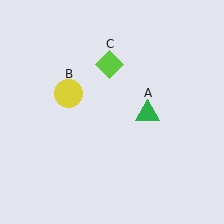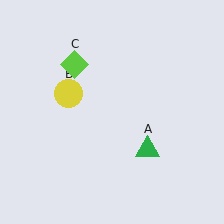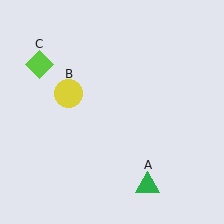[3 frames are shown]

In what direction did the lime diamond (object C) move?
The lime diamond (object C) moved left.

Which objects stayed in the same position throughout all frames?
Yellow circle (object B) remained stationary.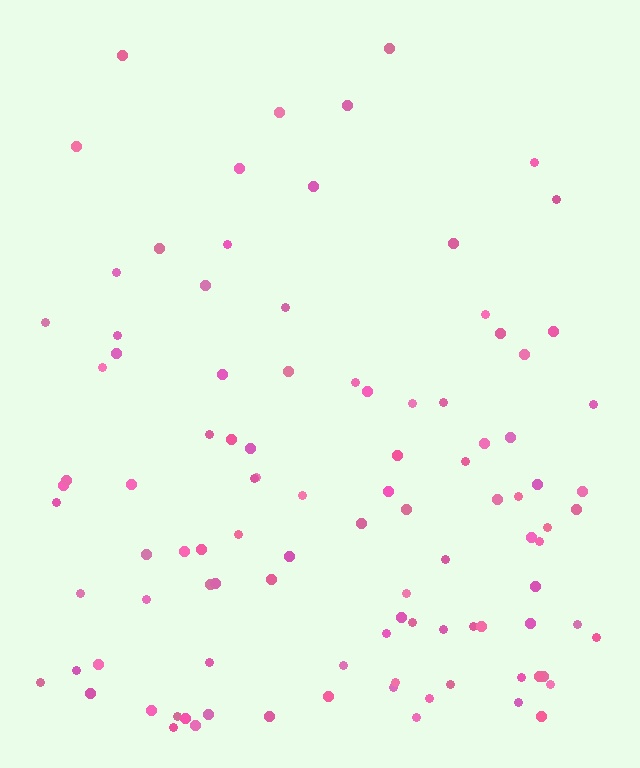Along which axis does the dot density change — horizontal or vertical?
Vertical.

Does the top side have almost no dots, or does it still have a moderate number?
Still a moderate number, just noticeably fewer than the bottom.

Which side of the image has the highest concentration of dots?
The bottom.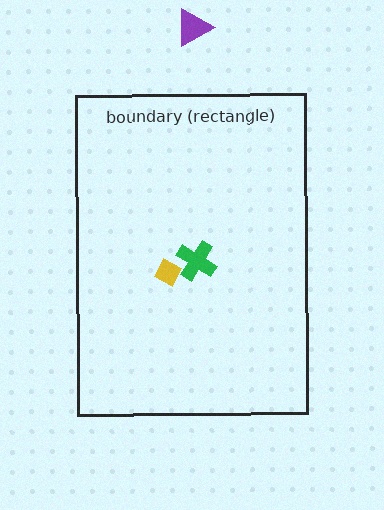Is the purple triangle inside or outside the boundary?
Outside.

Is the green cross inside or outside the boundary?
Inside.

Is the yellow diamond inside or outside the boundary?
Inside.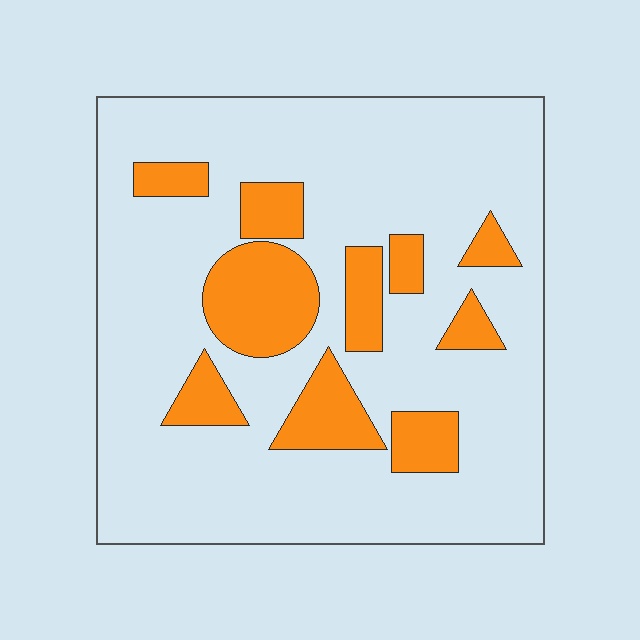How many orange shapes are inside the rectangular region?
10.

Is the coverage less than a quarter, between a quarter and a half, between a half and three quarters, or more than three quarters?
Less than a quarter.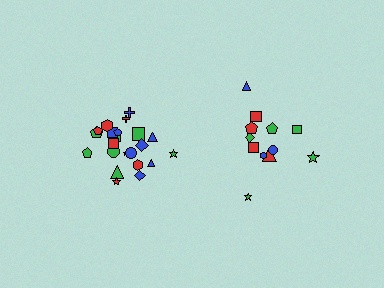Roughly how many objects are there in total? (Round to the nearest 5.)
Roughly 35 objects in total.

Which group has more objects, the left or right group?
The left group.